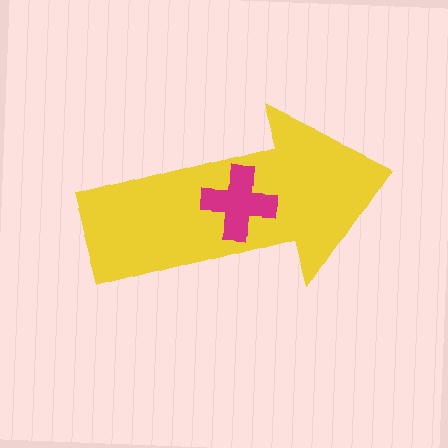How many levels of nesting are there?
2.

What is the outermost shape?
The yellow arrow.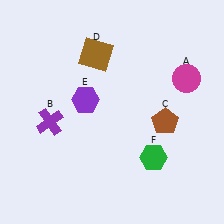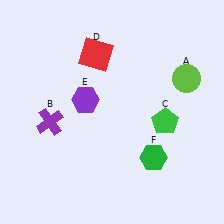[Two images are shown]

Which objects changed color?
A changed from magenta to lime. C changed from brown to green. D changed from brown to red.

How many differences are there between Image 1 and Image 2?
There are 3 differences between the two images.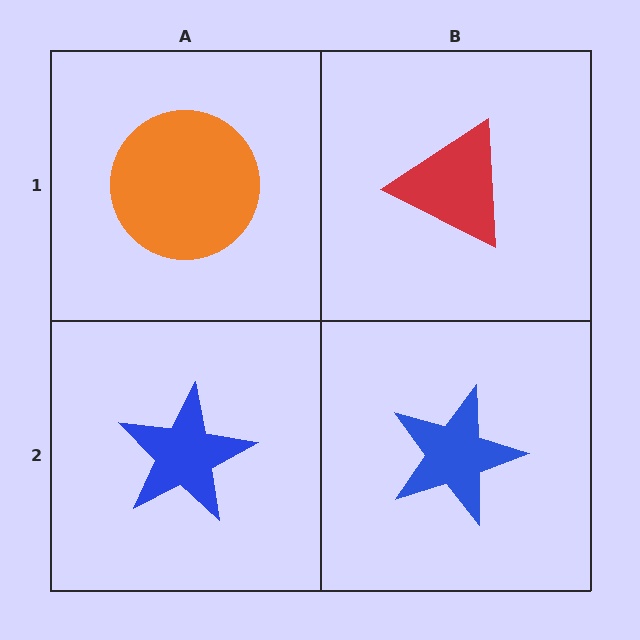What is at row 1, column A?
An orange circle.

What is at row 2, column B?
A blue star.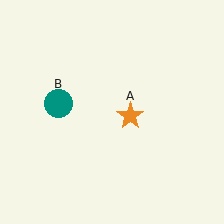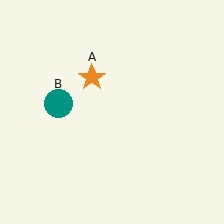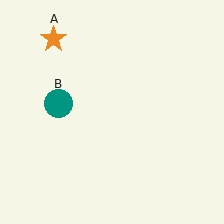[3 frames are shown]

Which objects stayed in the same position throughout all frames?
Teal circle (object B) remained stationary.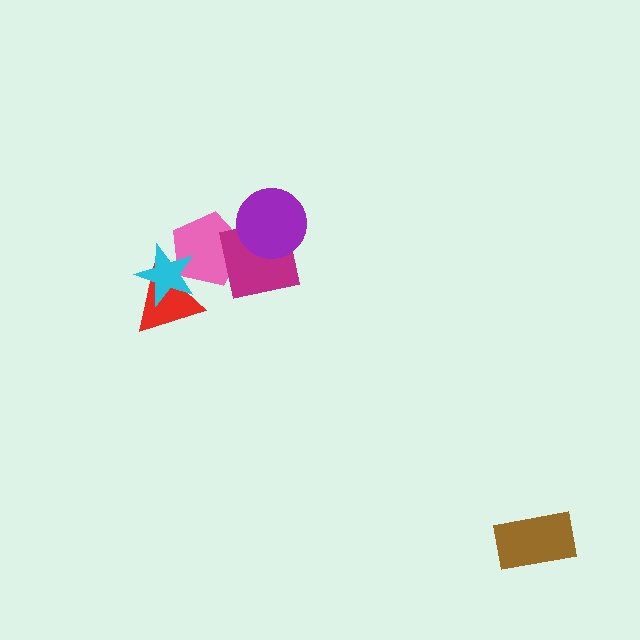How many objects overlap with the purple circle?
1 object overlaps with the purple circle.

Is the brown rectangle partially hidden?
No, no other shape covers it.